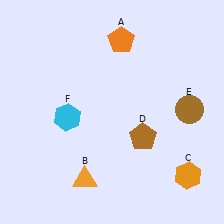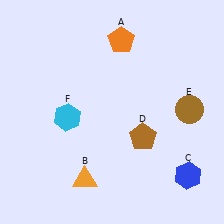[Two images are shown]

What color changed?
The hexagon (C) changed from orange in Image 1 to blue in Image 2.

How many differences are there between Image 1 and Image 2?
There is 1 difference between the two images.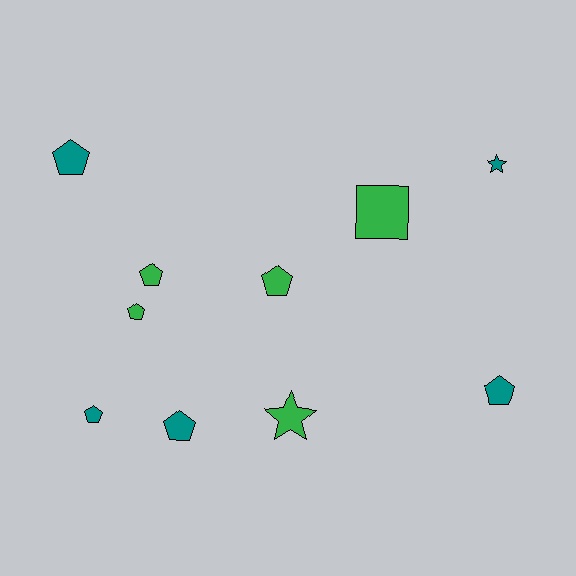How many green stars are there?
There is 1 green star.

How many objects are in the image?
There are 10 objects.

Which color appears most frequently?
Green, with 5 objects.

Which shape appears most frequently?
Pentagon, with 7 objects.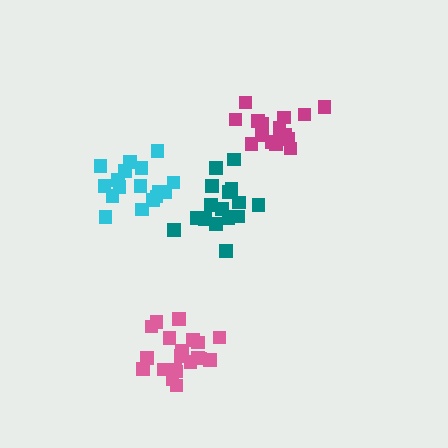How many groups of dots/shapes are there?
There are 4 groups.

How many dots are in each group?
Group 1: 16 dots, Group 2: 17 dots, Group 3: 20 dots, Group 4: 17 dots (70 total).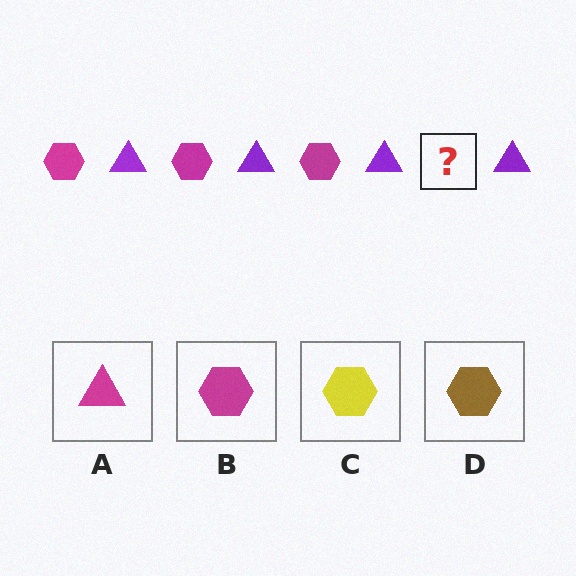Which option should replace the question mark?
Option B.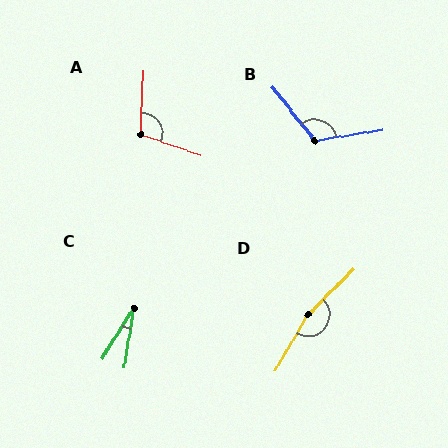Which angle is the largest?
D, at approximately 165 degrees.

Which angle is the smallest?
C, at approximately 23 degrees.